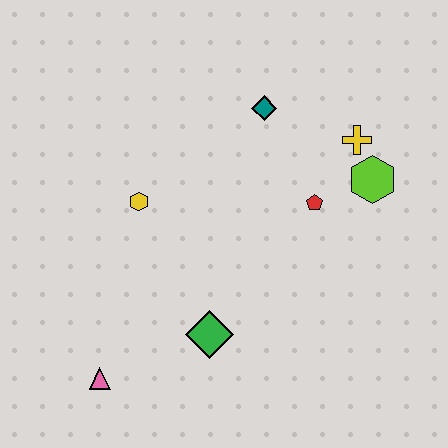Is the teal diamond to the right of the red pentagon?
No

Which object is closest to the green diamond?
The pink triangle is closest to the green diamond.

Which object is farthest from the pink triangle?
The yellow cross is farthest from the pink triangle.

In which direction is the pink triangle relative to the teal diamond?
The pink triangle is below the teal diamond.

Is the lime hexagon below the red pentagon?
No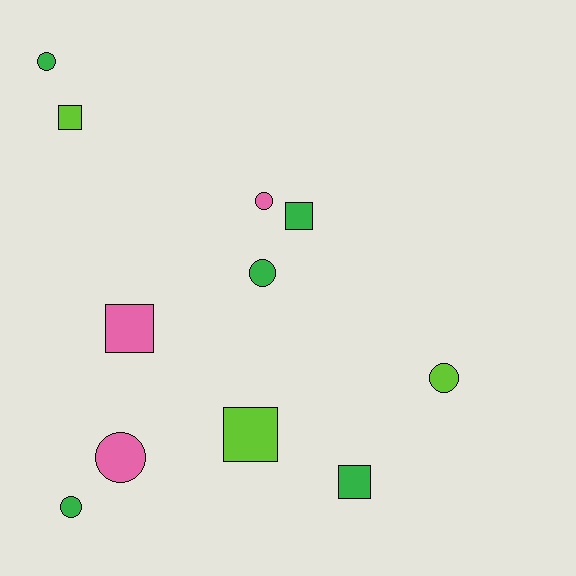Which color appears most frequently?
Green, with 5 objects.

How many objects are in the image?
There are 11 objects.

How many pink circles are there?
There are 2 pink circles.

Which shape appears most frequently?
Circle, with 6 objects.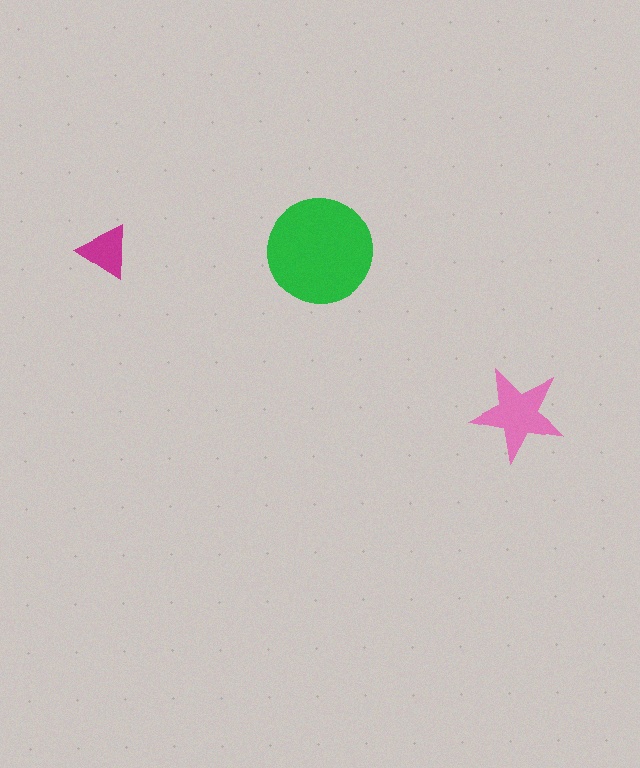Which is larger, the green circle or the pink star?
The green circle.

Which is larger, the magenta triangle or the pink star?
The pink star.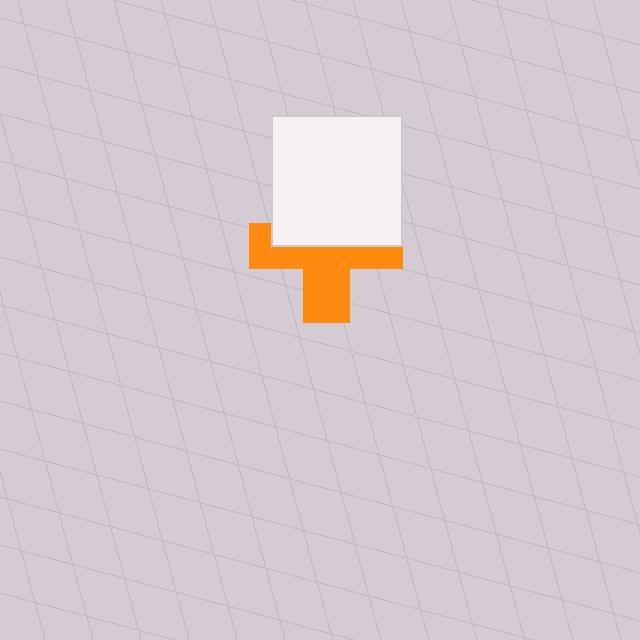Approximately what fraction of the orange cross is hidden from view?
Roughly 47% of the orange cross is hidden behind the white square.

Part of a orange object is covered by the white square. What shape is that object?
It is a cross.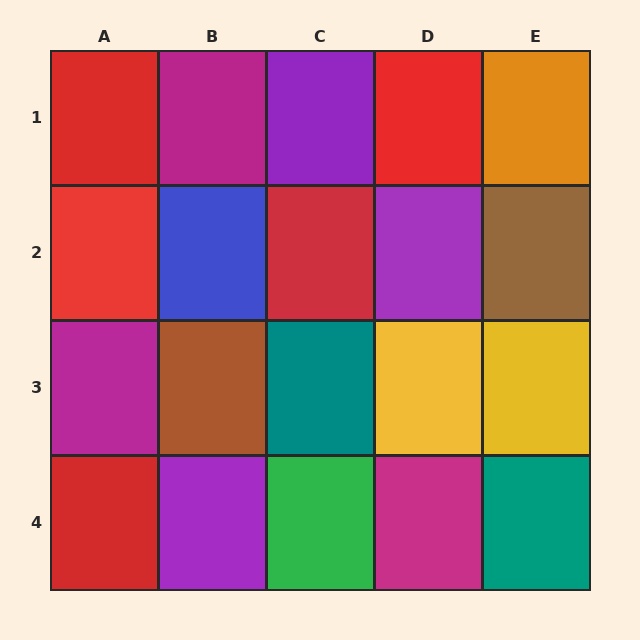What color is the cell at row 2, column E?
Brown.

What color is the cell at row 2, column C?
Red.